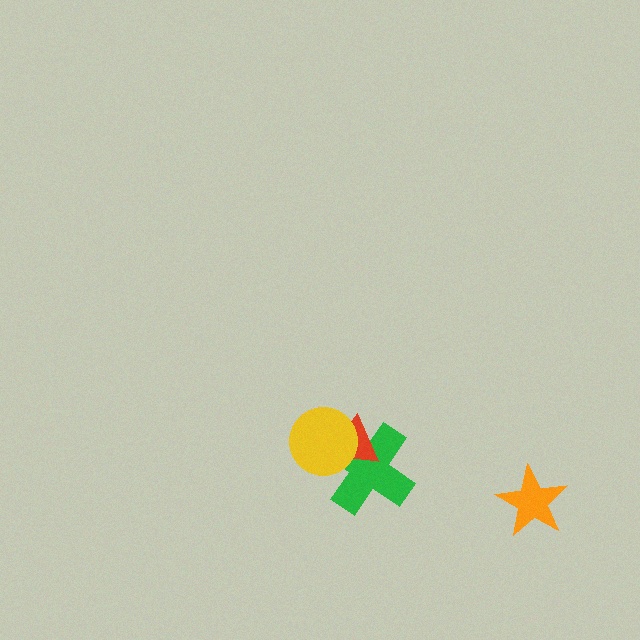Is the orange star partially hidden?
No, no other shape covers it.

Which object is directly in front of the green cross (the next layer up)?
The red triangle is directly in front of the green cross.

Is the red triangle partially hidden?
Yes, it is partially covered by another shape.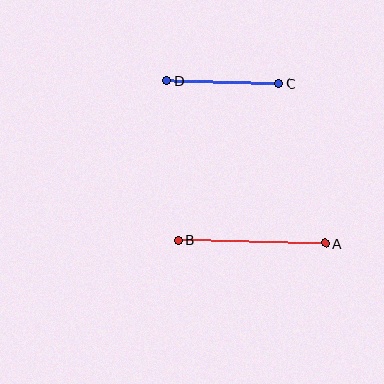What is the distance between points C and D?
The distance is approximately 112 pixels.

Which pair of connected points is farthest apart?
Points A and B are farthest apart.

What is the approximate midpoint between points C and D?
The midpoint is at approximately (223, 82) pixels.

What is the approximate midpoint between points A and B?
The midpoint is at approximately (251, 242) pixels.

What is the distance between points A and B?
The distance is approximately 147 pixels.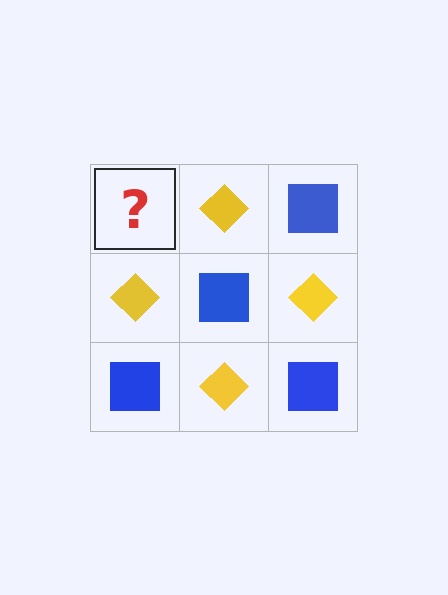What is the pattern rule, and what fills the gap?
The rule is that it alternates blue square and yellow diamond in a checkerboard pattern. The gap should be filled with a blue square.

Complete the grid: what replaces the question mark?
The question mark should be replaced with a blue square.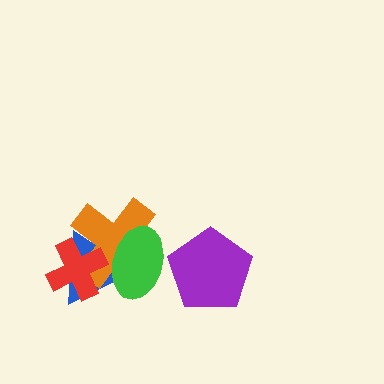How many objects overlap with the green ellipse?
4 objects overlap with the green ellipse.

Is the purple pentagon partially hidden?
No, no other shape covers it.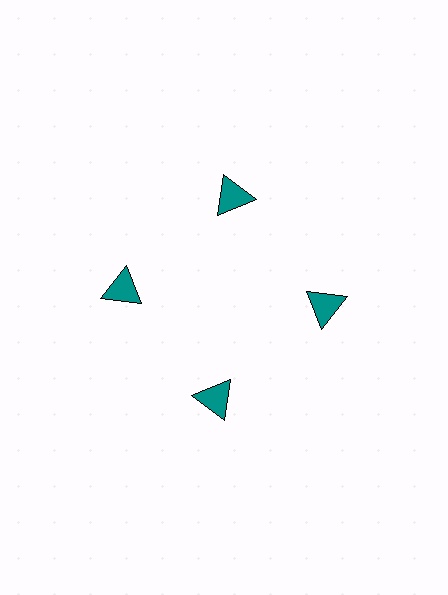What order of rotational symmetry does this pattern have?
This pattern has 4-fold rotational symmetry.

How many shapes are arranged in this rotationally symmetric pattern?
There are 4 shapes, arranged in 4 groups of 1.